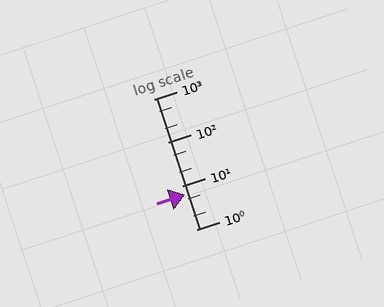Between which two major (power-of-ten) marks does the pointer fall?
The pointer is between 1 and 10.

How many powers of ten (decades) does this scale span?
The scale spans 3 decades, from 1 to 1000.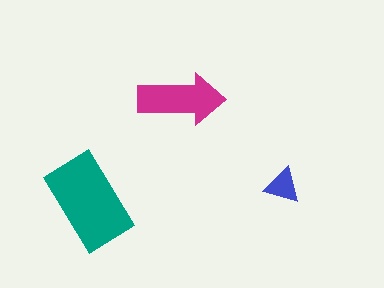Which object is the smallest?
The blue triangle.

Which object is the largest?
The teal rectangle.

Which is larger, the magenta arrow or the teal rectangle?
The teal rectangle.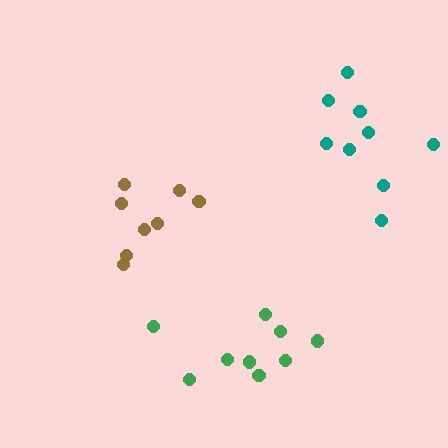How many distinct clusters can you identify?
There are 3 distinct clusters.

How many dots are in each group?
Group 1: 8 dots, Group 2: 9 dots, Group 3: 9 dots (26 total).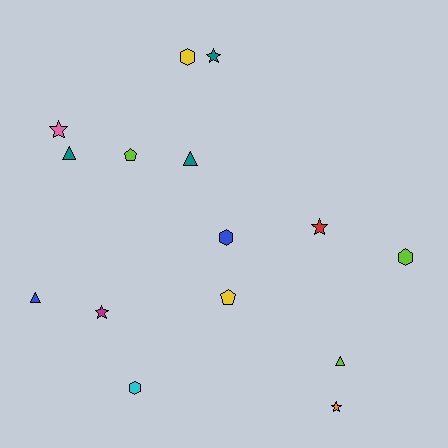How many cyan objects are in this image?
There is 1 cyan object.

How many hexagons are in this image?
There are 4 hexagons.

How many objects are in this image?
There are 15 objects.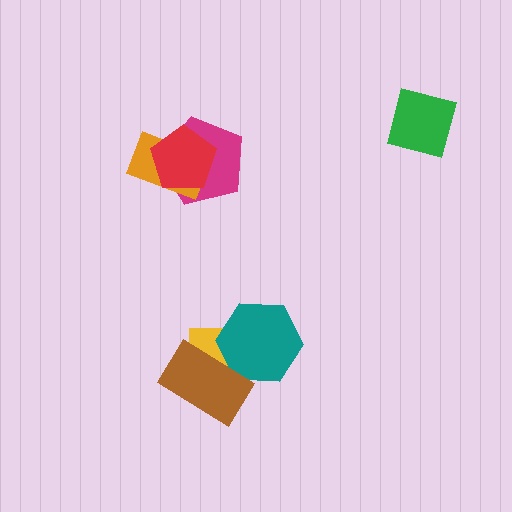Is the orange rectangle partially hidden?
Yes, it is partially covered by another shape.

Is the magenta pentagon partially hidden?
Yes, it is partially covered by another shape.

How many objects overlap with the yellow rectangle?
2 objects overlap with the yellow rectangle.